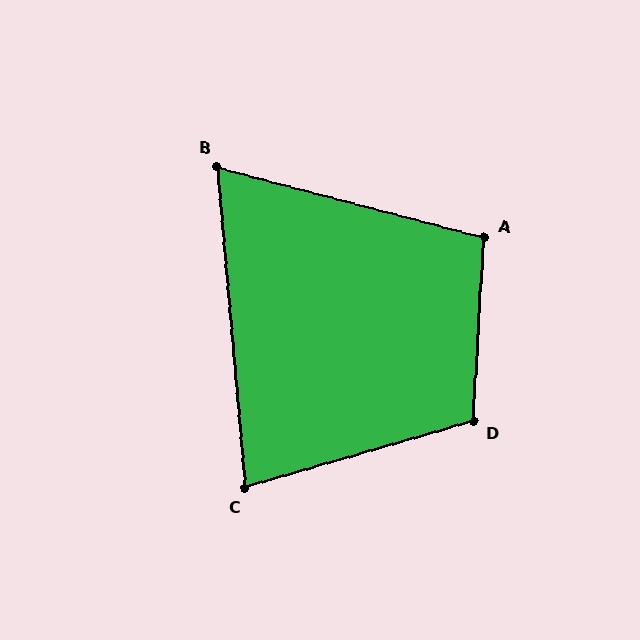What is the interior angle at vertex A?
Approximately 101 degrees (obtuse).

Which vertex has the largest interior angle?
D, at approximately 110 degrees.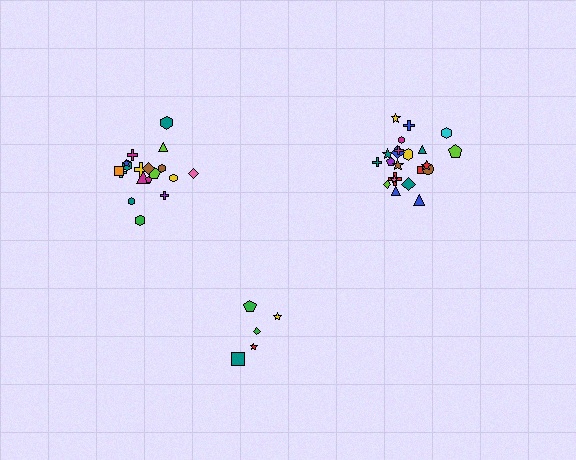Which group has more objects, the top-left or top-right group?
The top-right group.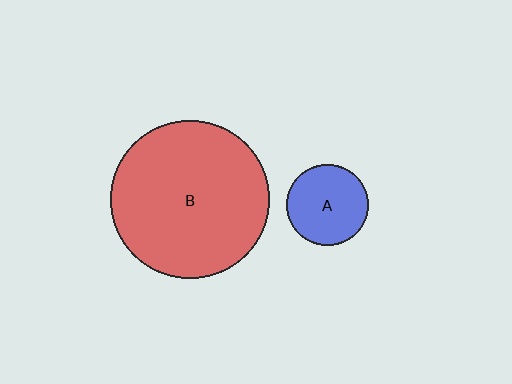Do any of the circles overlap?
No, none of the circles overlap.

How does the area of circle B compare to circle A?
Approximately 3.8 times.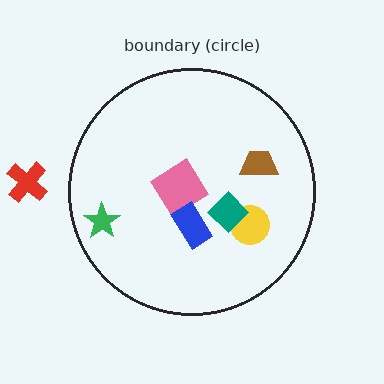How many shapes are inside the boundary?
6 inside, 1 outside.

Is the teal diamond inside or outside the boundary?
Inside.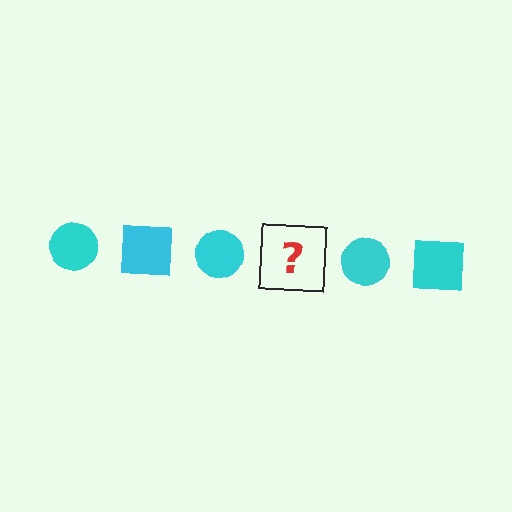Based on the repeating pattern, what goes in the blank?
The blank should be a cyan square.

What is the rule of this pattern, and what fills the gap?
The rule is that the pattern cycles through circle, square shapes in cyan. The gap should be filled with a cyan square.